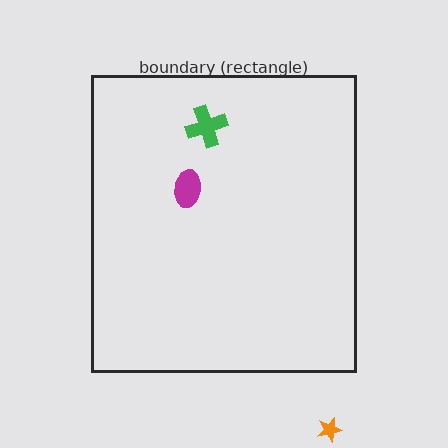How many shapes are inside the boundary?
2 inside, 1 outside.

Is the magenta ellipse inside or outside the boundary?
Inside.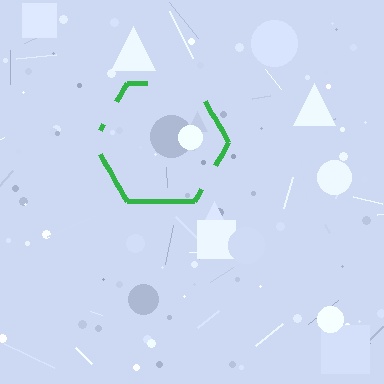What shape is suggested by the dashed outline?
The dashed outline suggests a hexagon.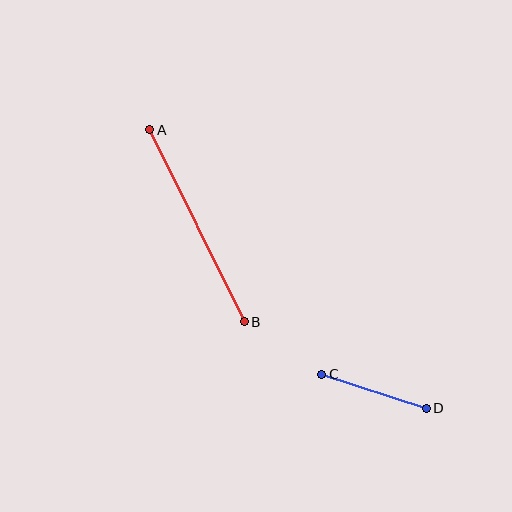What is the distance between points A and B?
The distance is approximately 214 pixels.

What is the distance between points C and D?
The distance is approximately 110 pixels.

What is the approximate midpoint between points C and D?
The midpoint is at approximately (374, 391) pixels.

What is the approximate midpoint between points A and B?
The midpoint is at approximately (197, 226) pixels.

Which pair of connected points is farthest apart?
Points A and B are farthest apart.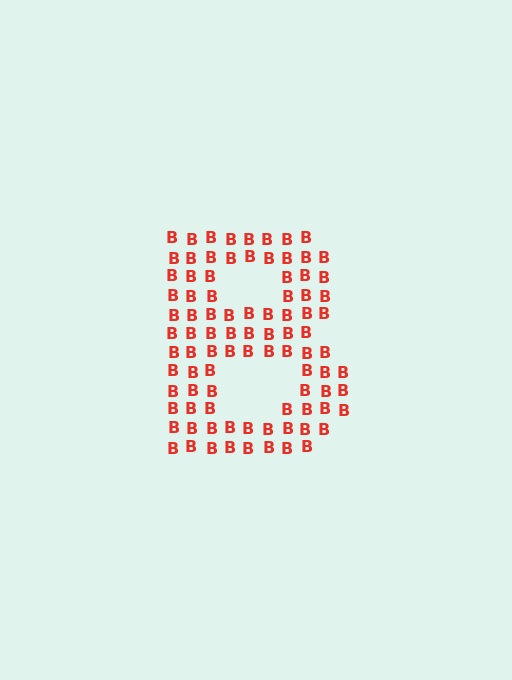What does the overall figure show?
The overall figure shows the letter B.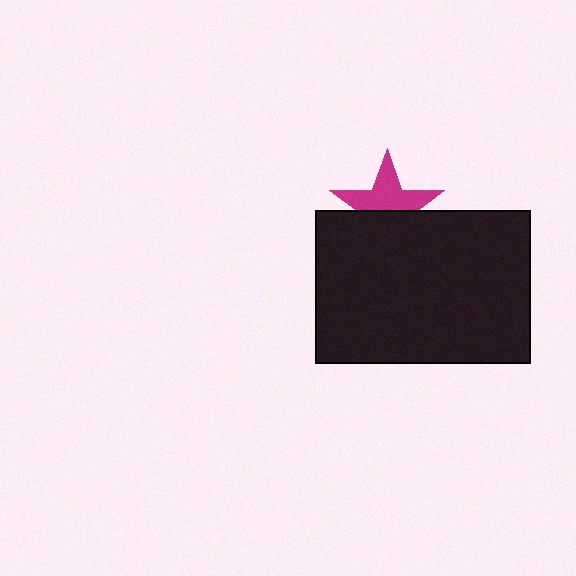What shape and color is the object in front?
The object in front is a black rectangle.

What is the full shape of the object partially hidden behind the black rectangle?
The partially hidden object is a magenta star.